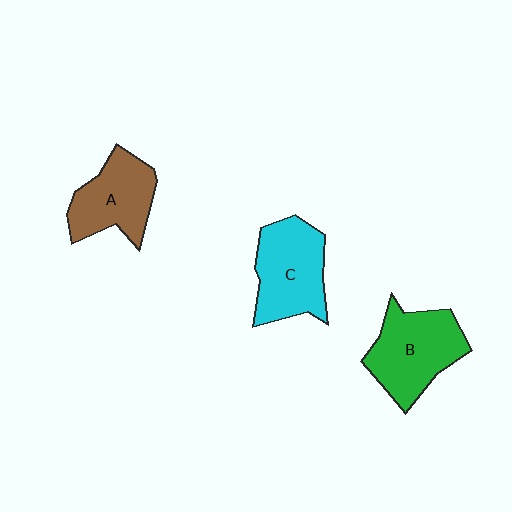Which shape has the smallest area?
Shape A (brown).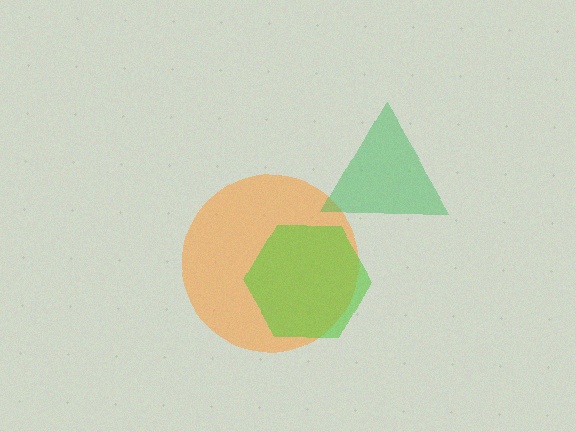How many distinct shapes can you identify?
There are 3 distinct shapes: an orange circle, a green triangle, a lime hexagon.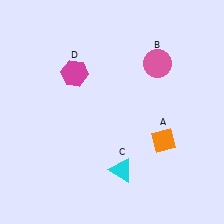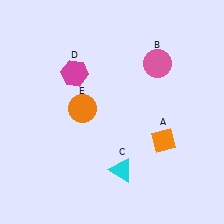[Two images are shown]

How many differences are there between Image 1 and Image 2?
There is 1 difference between the two images.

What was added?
An orange circle (E) was added in Image 2.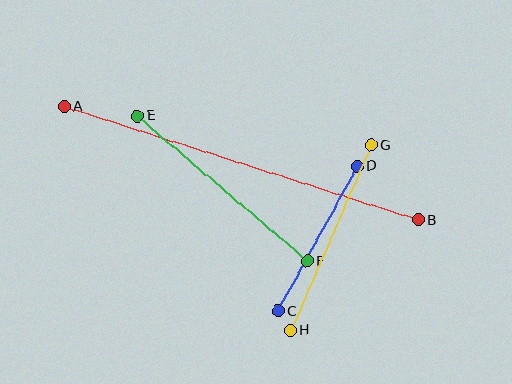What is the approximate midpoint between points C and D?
The midpoint is at approximately (318, 239) pixels.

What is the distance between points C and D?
The distance is approximately 165 pixels.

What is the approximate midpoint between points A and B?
The midpoint is at approximately (241, 163) pixels.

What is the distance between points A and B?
The distance is approximately 371 pixels.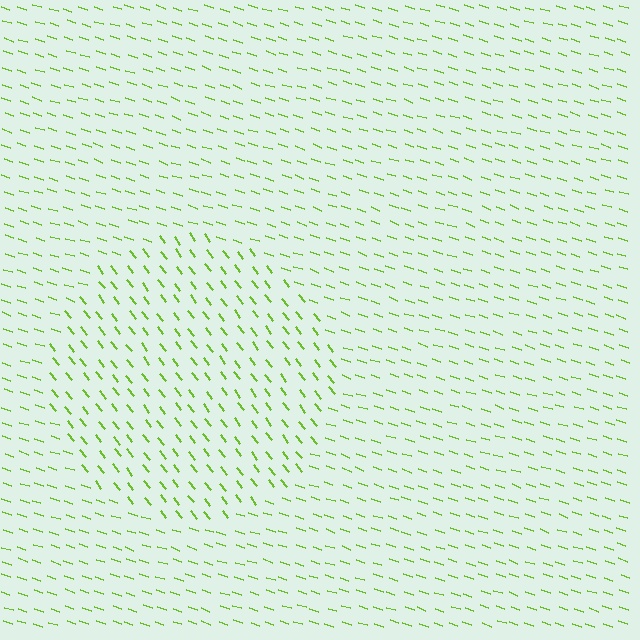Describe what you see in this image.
The image is filled with small lime line segments. A circle region in the image has lines oriented differently from the surrounding lines, creating a visible texture boundary.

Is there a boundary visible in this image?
Yes, there is a texture boundary formed by a change in line orientation.